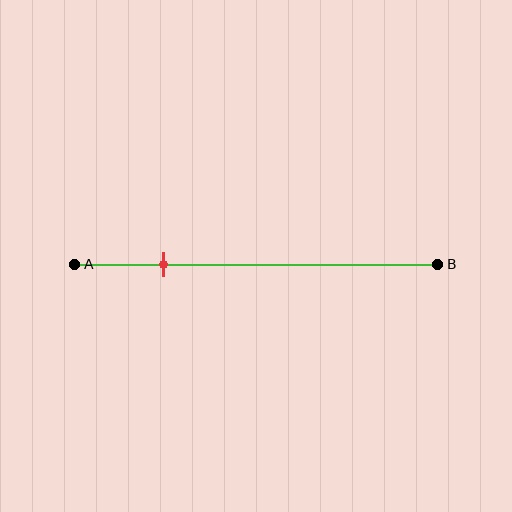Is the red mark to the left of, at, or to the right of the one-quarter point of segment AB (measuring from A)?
The red mark is approximately at the one-quarter point of segment AB.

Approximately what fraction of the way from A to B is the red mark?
The red mark is approximately 25% of the way from A to B.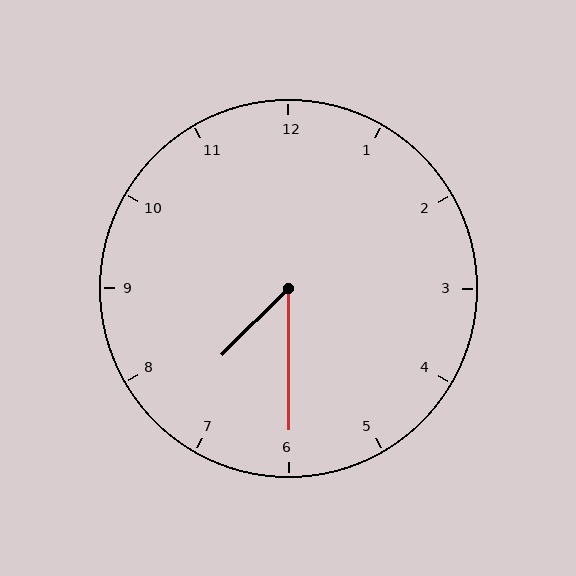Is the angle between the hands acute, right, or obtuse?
It is acute.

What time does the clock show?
7:30.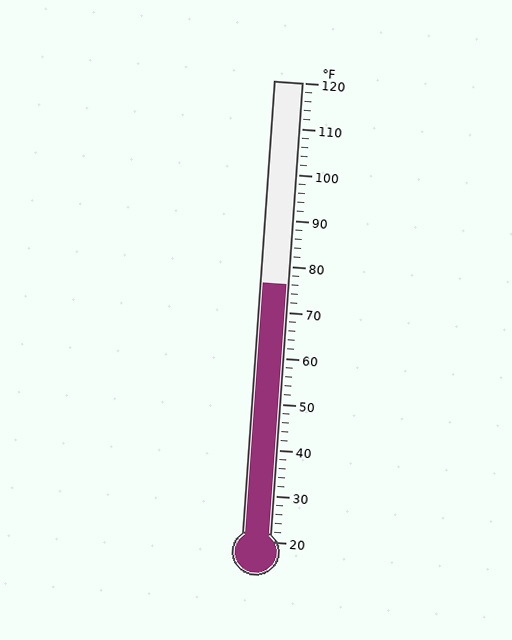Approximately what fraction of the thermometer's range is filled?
The thermometer is filled to approximately 55% of its range.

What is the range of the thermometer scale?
The thermometer scale ranges from 20°F to 120°F.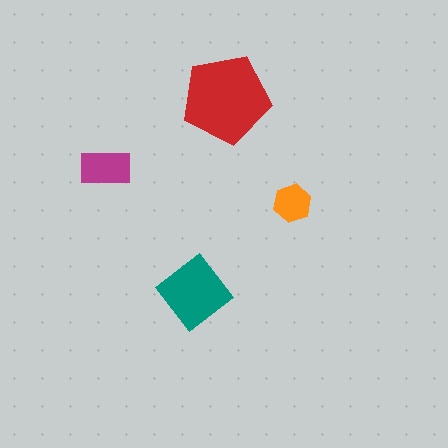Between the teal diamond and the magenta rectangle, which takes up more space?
The teal diamond.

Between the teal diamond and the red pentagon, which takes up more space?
The red pentagon.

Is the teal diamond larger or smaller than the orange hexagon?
Larger.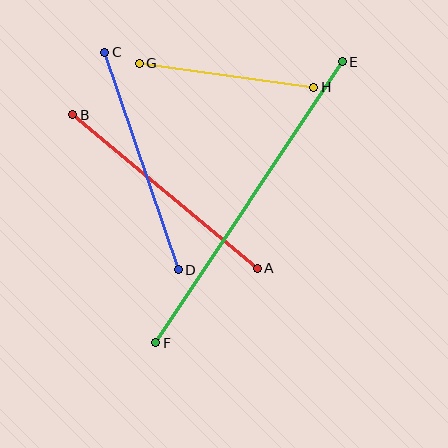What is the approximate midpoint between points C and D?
The midpoint is at approximately (141, 161) pixels.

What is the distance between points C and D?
The distance is approximately 230 pixels.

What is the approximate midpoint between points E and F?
The midpoint is at approximately (249, 202) pixels.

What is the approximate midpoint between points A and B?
The midpoint is at approximately (165, 191) pixels.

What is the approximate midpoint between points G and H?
The midpoint is at approximately (227, 75) pixels.